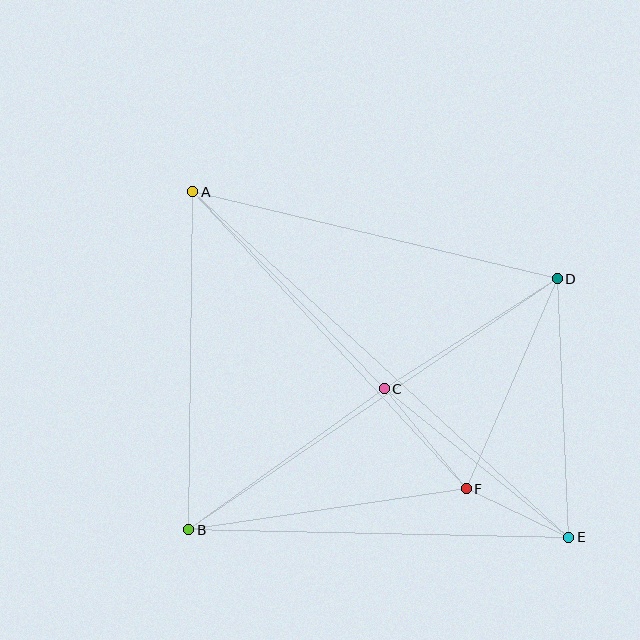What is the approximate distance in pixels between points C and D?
The distance between C and D is approximately 205 pixels.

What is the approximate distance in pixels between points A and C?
The distance between A and C is approximately 275 pixels.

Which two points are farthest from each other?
Points A and E are farthest from each other.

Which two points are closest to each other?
Points E and F are closest to each other.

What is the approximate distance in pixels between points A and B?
The distance between A and B is approximately 338 pixels.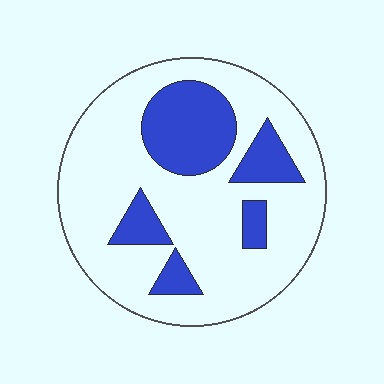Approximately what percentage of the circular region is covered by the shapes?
Approximately 25%.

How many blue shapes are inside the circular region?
5.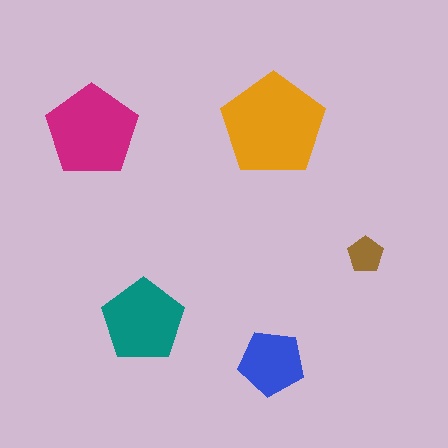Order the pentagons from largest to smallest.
the orange one, the magenta one, the teal one, the blue one, the brown one.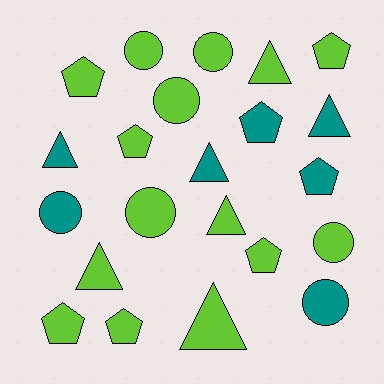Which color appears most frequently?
Lime, with 15 objects.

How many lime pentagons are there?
There are 6 lime pentagons.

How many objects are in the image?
There are 22 objects.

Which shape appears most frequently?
Pentagon, with 8 objects.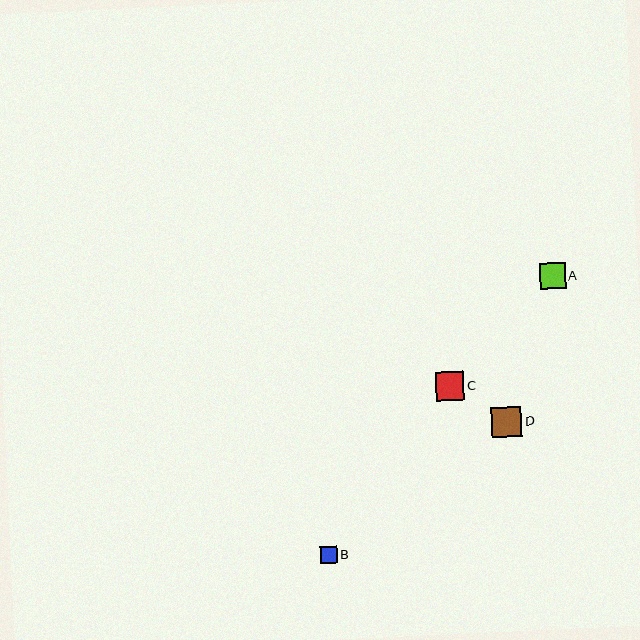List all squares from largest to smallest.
From largest to smallest: D, C, A, B.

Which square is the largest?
Square D is the largest with a size of approximately 30 pixels.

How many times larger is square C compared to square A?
Square C is approximately 1.1 times the size of square A.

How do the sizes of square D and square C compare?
Square D and square C are approximately the same size.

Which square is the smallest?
Square B is the smallest with a size of approximately 17 pixels.